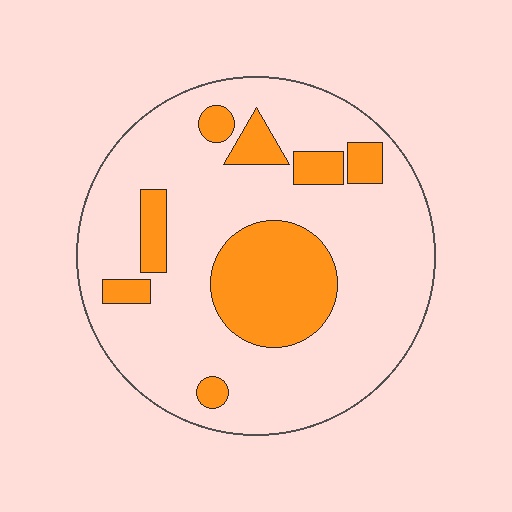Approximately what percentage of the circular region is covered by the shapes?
Approximately 25%.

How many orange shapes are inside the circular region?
8.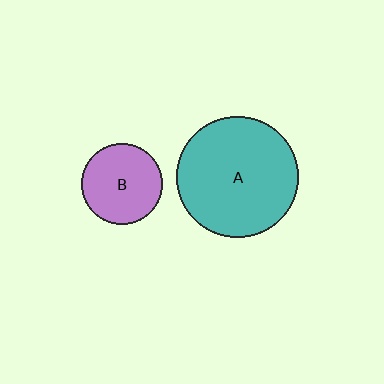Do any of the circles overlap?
No, none of the circles overlap.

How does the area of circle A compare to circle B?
Approximately 2.3 times.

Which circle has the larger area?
Circle A (teal).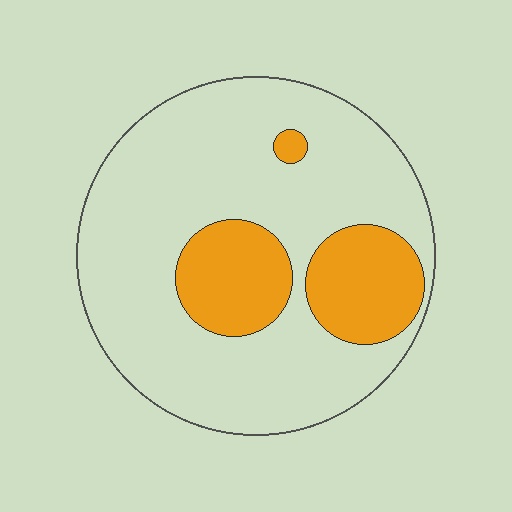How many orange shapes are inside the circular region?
3.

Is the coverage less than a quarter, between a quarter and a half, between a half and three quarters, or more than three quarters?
Less than a quarter.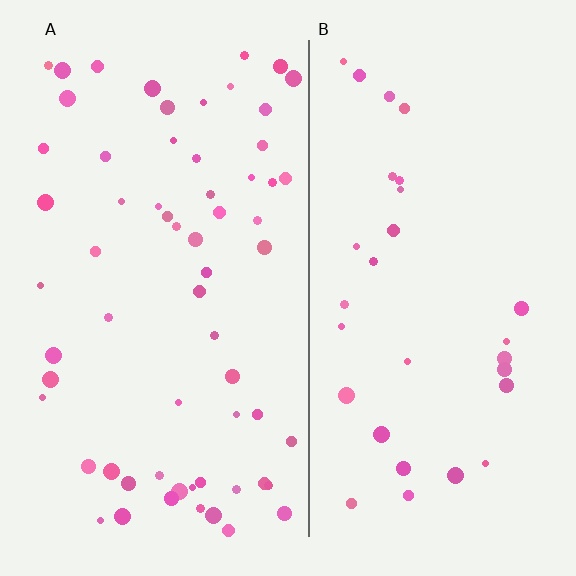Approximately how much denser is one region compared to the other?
Approximately 2.1× — region A over region B.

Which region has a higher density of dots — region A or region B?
A (the left).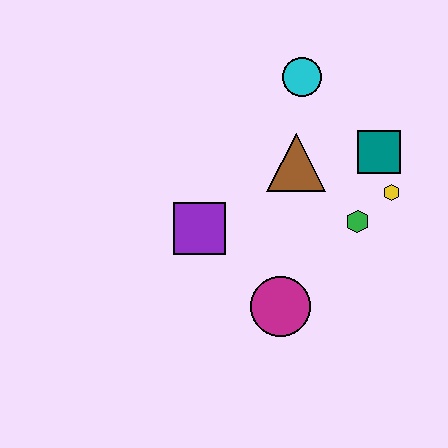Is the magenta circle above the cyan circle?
No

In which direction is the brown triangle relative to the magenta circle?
The brown triangle is above the magenta circle.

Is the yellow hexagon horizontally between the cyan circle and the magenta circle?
No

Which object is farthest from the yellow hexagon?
The purple square is farthest from the yellow hexagon.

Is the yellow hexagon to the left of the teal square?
No